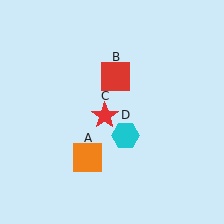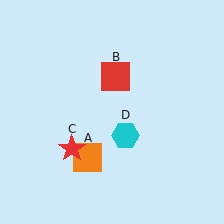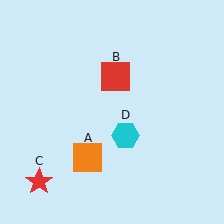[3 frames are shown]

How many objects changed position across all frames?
1 object changed position: red star (object C).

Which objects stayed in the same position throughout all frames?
Orange square (object A) and red square (object B) and cyan hexagon (object D) remained stationary.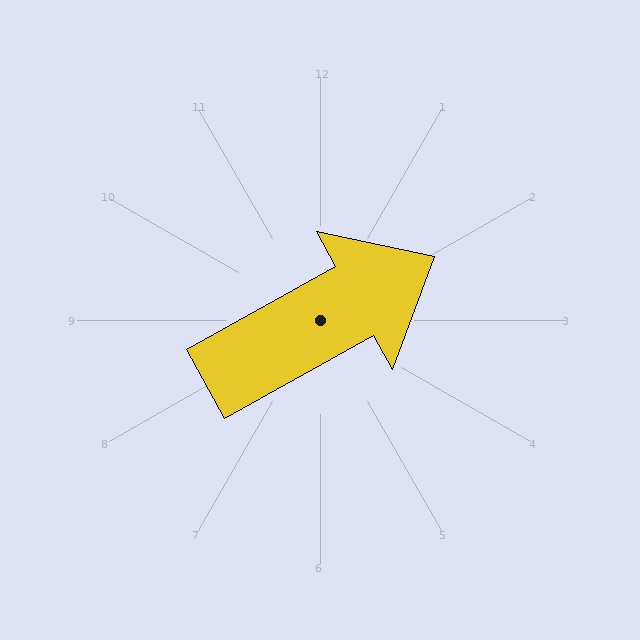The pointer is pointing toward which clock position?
Roughly 2 o'clock.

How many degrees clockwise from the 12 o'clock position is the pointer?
Approximately 61 degrees.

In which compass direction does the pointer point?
Northeast.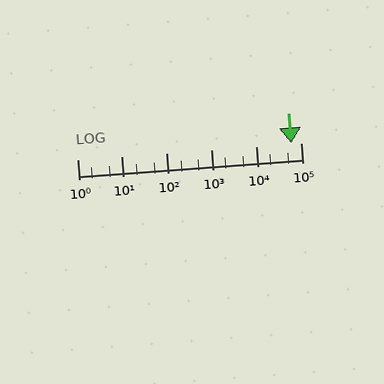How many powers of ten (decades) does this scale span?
The scale spans 5 decades, from 1 to 100000.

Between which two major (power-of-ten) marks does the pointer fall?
The pointer is between 10000 and 100000.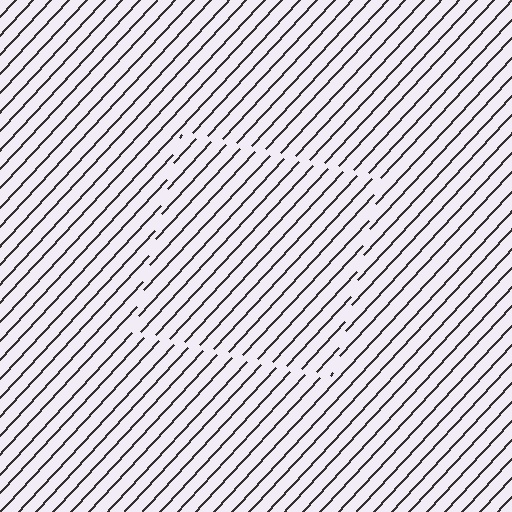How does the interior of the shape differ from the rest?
The interior of the shape contains the same grating, shifted by half a period — the contour is defined by the phase discontinuity where line-ends from the inner and outer gratings abut.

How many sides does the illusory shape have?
4 sides — the line-ends trace a square.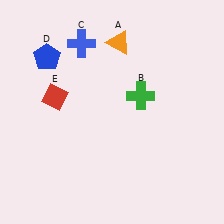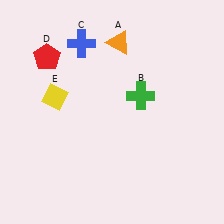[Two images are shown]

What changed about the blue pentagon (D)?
In Image 1, D is blue. In Image 2, it changed to red.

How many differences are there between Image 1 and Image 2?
There are 2 differences between the two images.